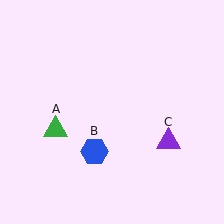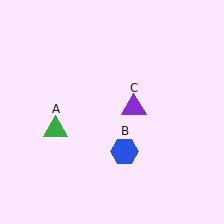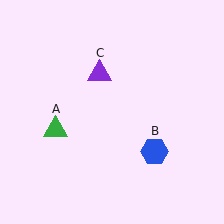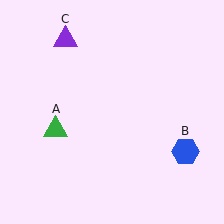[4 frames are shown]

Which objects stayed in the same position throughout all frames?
Green triangle (object A) remained stationary.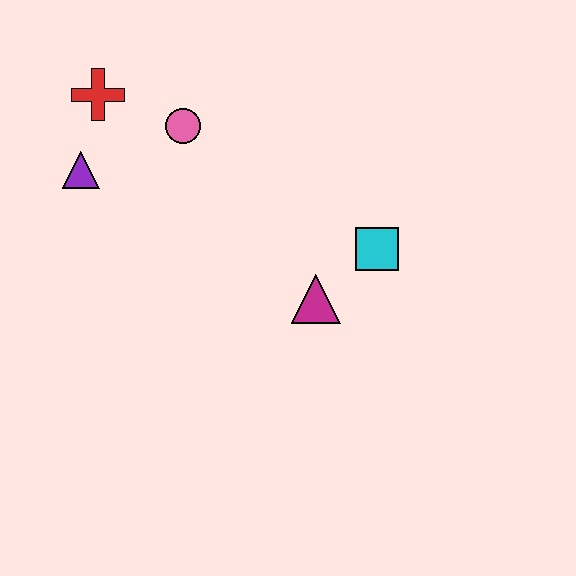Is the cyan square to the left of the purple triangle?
No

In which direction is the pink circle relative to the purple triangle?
The pink circle is to the right of the purple triangle.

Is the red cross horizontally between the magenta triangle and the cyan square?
No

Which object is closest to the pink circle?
The red cross is closest to the pink circle.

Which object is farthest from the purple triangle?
The cyan square is farthest from the purple triangle.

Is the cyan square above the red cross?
No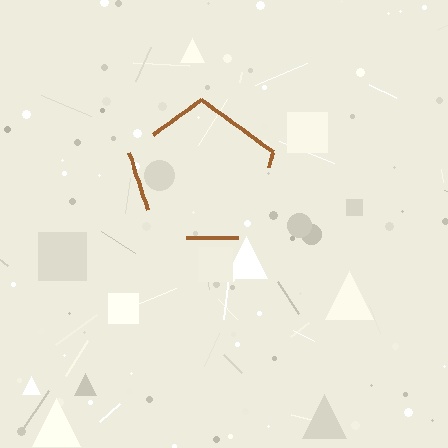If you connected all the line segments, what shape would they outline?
They would outline a pentagon.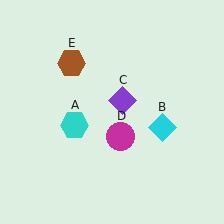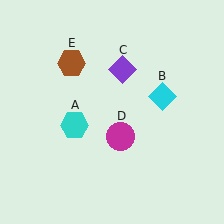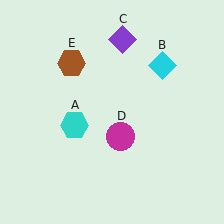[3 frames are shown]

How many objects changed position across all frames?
2 objects changed position: cyan diamond (object B), purple diamond (object C).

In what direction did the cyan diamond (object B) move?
The cyan diamond (object B) moved up.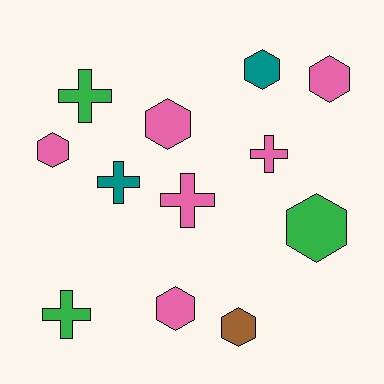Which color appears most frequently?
Pink, with 6 objects.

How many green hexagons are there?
There is 1 green hexagon.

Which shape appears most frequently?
Hexagon, with 7 objects.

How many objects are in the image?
There are 12 objects.